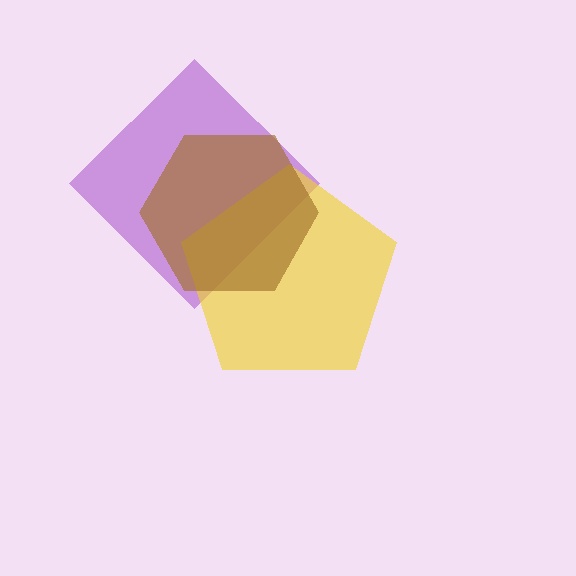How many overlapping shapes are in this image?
There are 3 overlapping shapes in the image.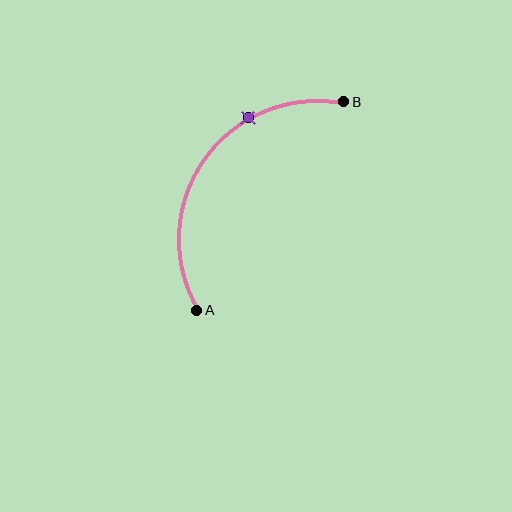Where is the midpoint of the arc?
The arc midpoint is the point on the curve farthest from the straight line joining A and B. It sits above and to the left of that line.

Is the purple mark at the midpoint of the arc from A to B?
No. The purple mark lies on the arc but is closer to endpoint B. The arc midpoint would be at the point on the curve equidistant along the arc from both A and B.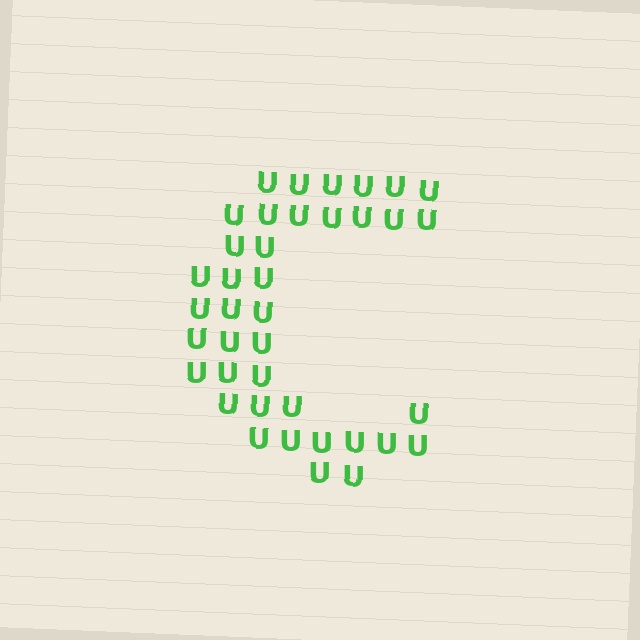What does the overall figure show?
The overall figure shows the letter C.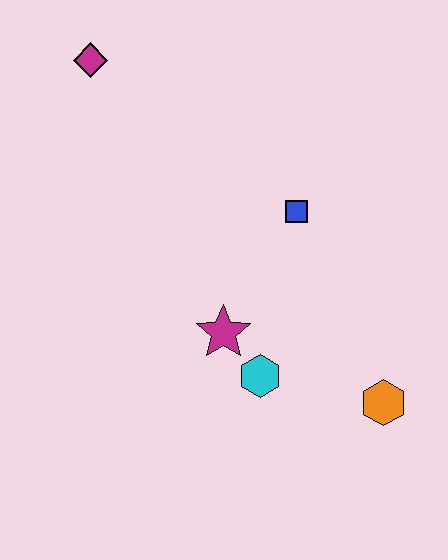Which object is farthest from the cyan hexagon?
The magenta diamond is farthest from the cyan hexagon.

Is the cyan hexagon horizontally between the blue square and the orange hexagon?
No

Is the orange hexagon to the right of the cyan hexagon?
Yes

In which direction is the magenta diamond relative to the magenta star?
The magenta diamond is above the magenta star.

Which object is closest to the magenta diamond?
The blue square is closest to the magenta diamond.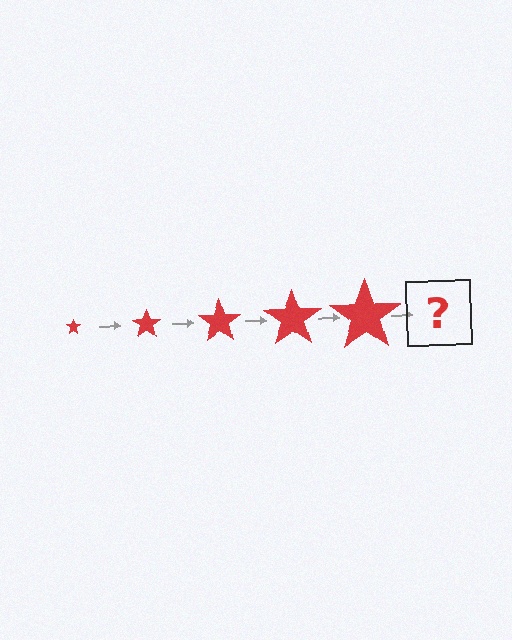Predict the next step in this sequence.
The next step is a red star, larger than the previous one.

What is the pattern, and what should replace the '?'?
The pattern is that the star gets progressively larger each step. The '?' should be a red star, larger than the previous one.